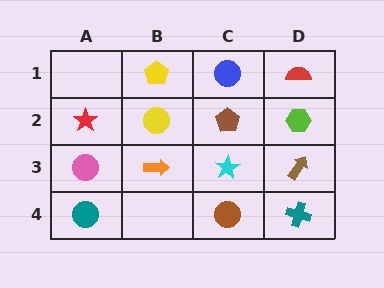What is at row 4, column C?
A brown circle.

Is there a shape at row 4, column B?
No, that cell is empty.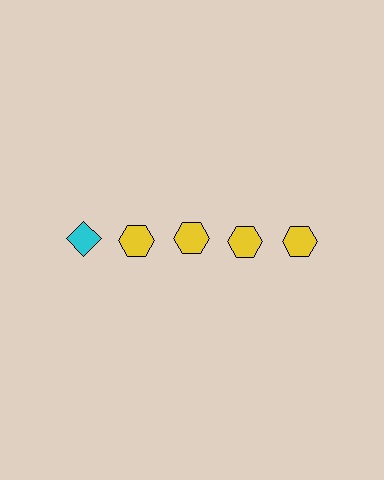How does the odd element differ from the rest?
It differs in both color (cyan instead of yellow) and shape (diamond instead of hexagon).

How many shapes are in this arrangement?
There are 5 shapes arranged in a grid pattern.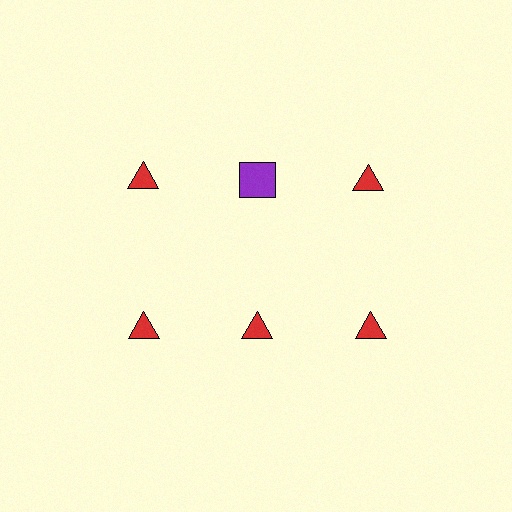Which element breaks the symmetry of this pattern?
The purple square in the top row, second from left column breaks the symmetry. All other shapes are red triangles.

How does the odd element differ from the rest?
It differs in both color (purple instead of red) and shape (square instead of triangle).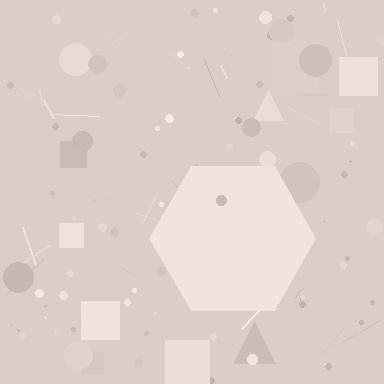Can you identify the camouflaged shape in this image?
The camouflaged shape is a hexagon.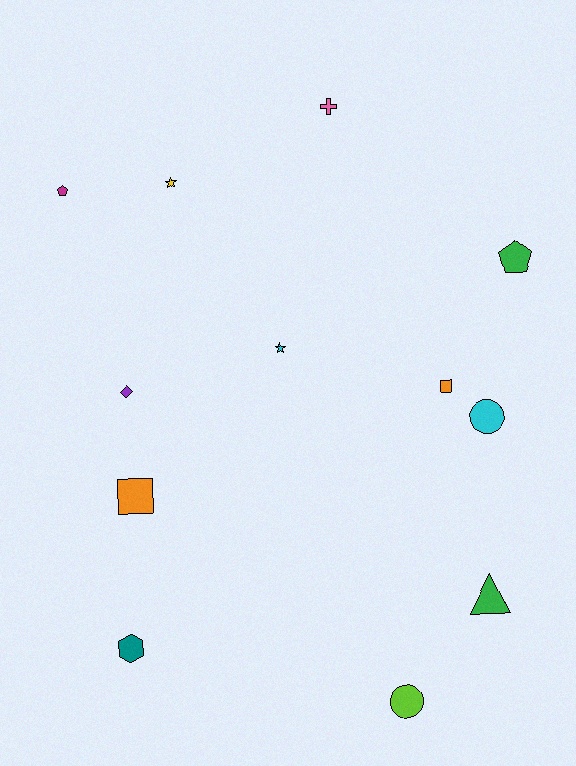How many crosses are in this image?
There is 1 cross.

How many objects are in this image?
There are 12 objects.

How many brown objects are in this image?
There are no brown objects.